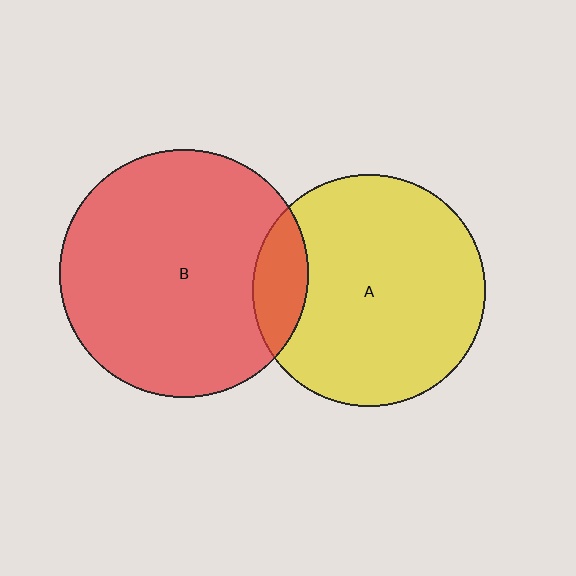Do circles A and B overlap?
Yes.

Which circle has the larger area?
Circle B (red).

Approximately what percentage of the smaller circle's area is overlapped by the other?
Approximately 15%.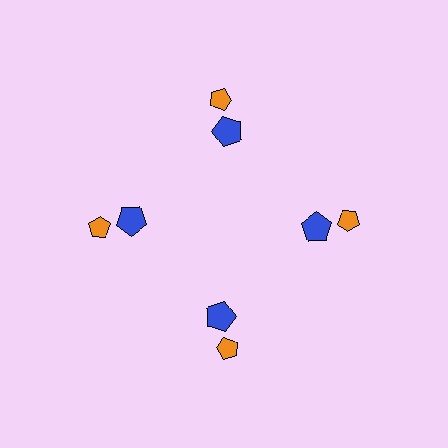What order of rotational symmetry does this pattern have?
This pattern has 4-fold rotational symmetry.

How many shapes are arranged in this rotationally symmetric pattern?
There are 8 shapes, arranged in 4 groups of 2.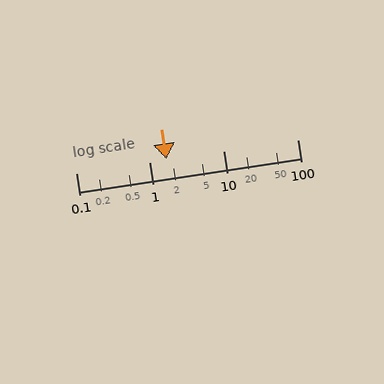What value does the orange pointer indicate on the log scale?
The pointer indicates approximately 1.7.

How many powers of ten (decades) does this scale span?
The scale spans 3 decades, from 0.1 to 100.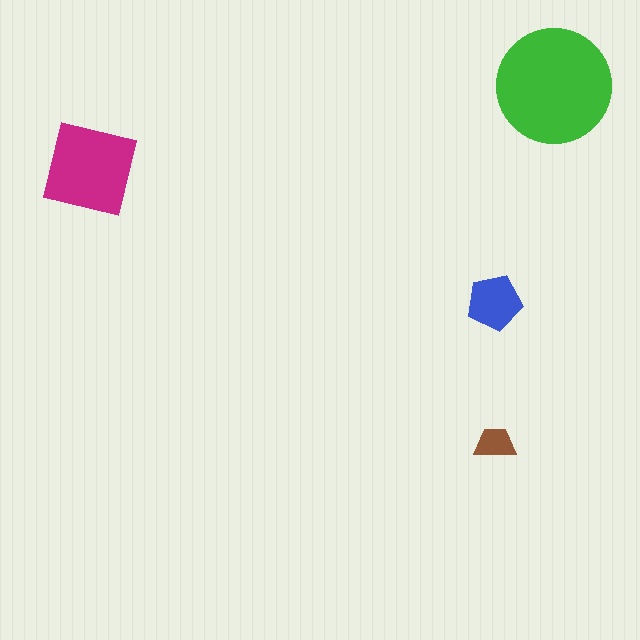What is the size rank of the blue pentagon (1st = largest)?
3rd.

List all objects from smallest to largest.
The brown trapezoid, the blue pentagon, the magenta square, the green circle.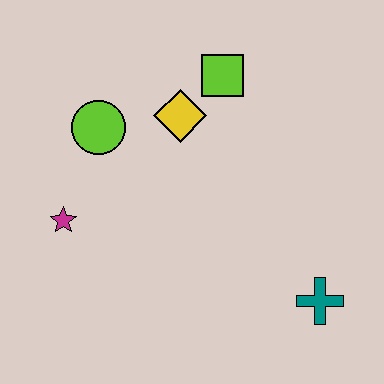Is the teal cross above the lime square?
No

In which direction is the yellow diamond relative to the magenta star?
The yellow diamond is to the right of the magenta star.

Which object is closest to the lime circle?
The yellow diamond is closest to the lime circle.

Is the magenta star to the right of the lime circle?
No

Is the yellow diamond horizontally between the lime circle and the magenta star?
No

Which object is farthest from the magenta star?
The teal cross is farthest from the magenta star.